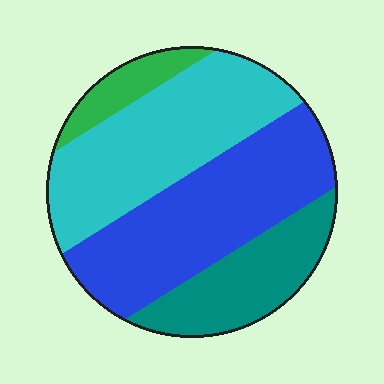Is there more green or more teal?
Teal.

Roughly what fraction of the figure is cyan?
Cyan covers about 35% of the figure.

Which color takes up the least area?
Green, at roughly 10%.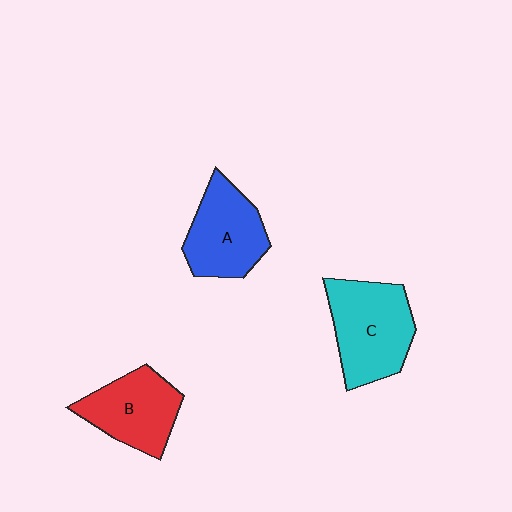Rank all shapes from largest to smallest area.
From largest to smallest: C (cyan), A (blue), B (red).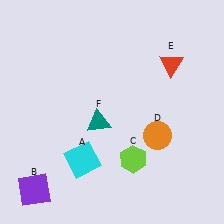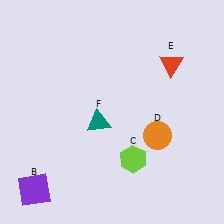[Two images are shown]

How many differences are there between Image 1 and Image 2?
There is 1 difference between the two images.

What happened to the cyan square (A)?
The cyan square (A) was removed in Image 2. It was in the bottom-left area of Image 1.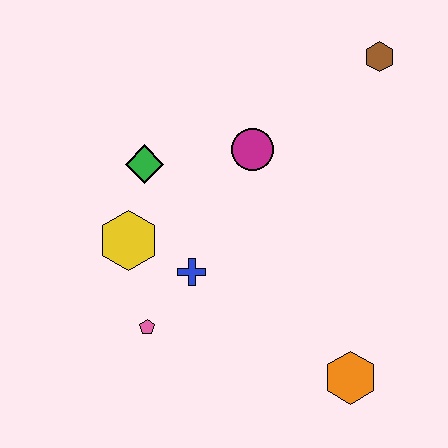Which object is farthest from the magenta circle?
The orange hexagon is farthest from the magenta circle.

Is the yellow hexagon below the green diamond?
Yes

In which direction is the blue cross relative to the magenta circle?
The blue cross is below the magenta circle.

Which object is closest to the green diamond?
The yellow hexagon is closest to the green diamond.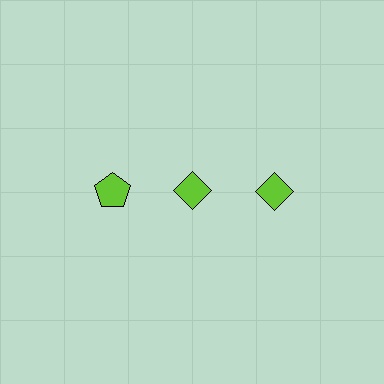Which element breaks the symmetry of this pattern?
The lime pentagon in the top row, leftmost column breaks the symmetry. All other shapes are lime diamonds.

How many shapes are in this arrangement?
There are 3 shapes arranged in a grid pattern.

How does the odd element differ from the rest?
It has a different shape: pentagon instead of diamond.